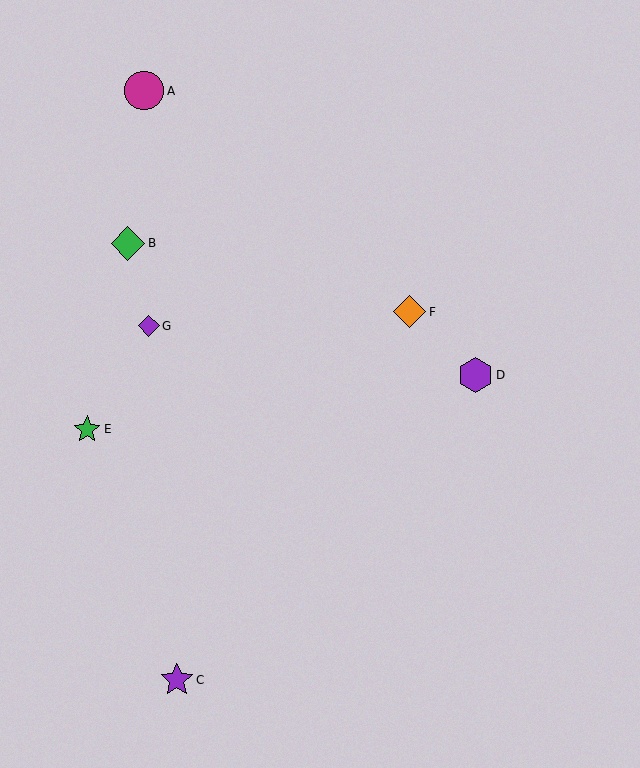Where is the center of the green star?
The center of the green star is at (87, 429).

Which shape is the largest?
The magenta circle (labeled A) is the largest.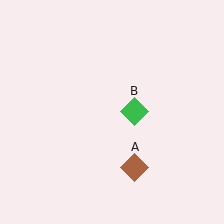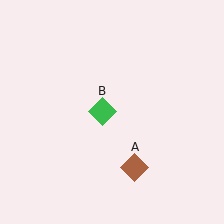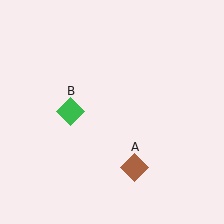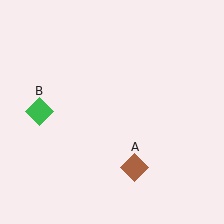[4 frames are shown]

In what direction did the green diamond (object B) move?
The green diamond (object B) moved left.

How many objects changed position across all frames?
1 object changed position: green diamond (object B).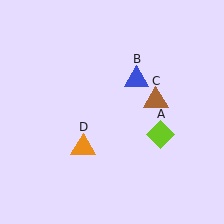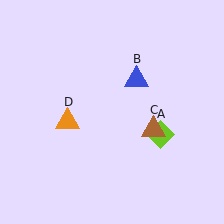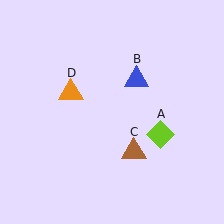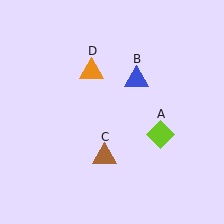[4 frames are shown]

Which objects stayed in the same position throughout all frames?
Lime diamond (object A) and blue triangle (object B) remained stationary.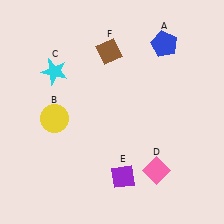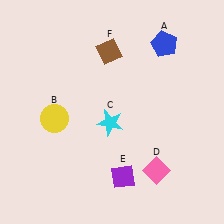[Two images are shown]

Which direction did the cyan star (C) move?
The cyan star (C) moved right.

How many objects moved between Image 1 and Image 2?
1 object moved between the two images.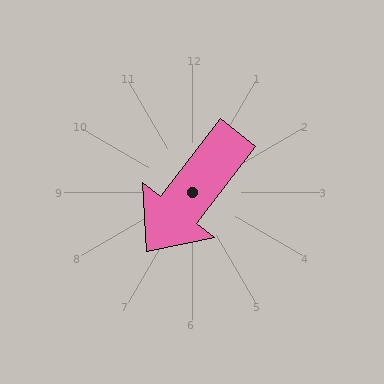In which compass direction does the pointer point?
Southwest.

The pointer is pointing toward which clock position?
Roughly 7 o'clock.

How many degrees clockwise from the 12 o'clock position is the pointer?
Approximately 218 degrees.